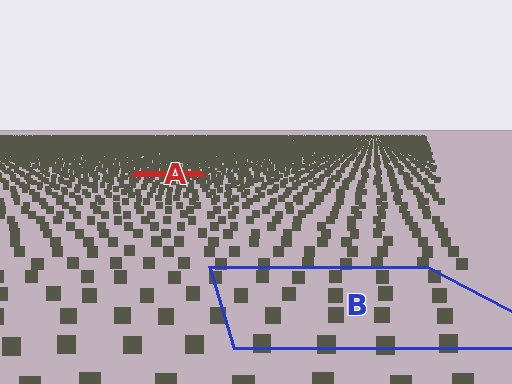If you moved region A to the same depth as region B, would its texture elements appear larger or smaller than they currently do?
They would appear larger. At a closer depth, the same texture elements are projected at a bigger on-screen size.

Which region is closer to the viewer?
Region B is closer. The texture elements there are larger and more spread out.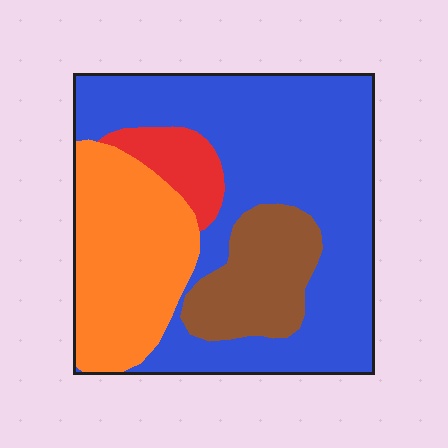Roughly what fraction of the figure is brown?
Brown takes up about one eighth (1/8) of the figure.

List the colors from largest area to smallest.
From largest to smallest: blue, orange, brown, red.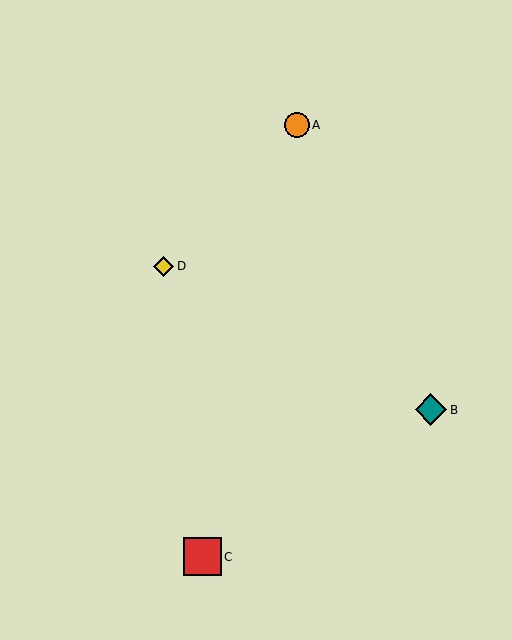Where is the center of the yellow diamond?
The center of the yellow diamond is at (163, 266).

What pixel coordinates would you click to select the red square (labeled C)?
Click at (202, 557) to select the red square C.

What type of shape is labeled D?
Shape D is a yellow diamond.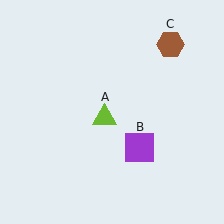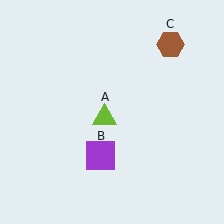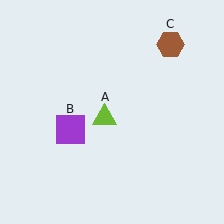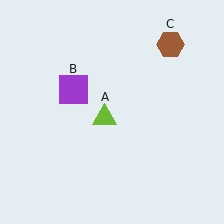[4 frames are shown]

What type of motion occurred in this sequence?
The purple square (object B) rotated clockwise around the center of the scene.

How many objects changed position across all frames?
1 object changed position: purple square (object B).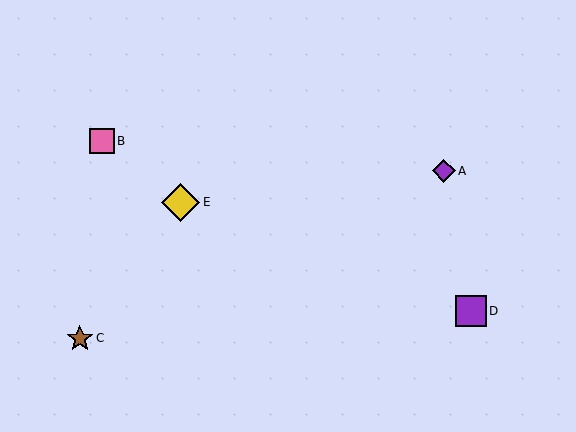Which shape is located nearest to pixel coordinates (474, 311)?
The purple square (labeled D) at (471, 311) is nearest to that location.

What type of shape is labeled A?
Shape A is a purple diamond.